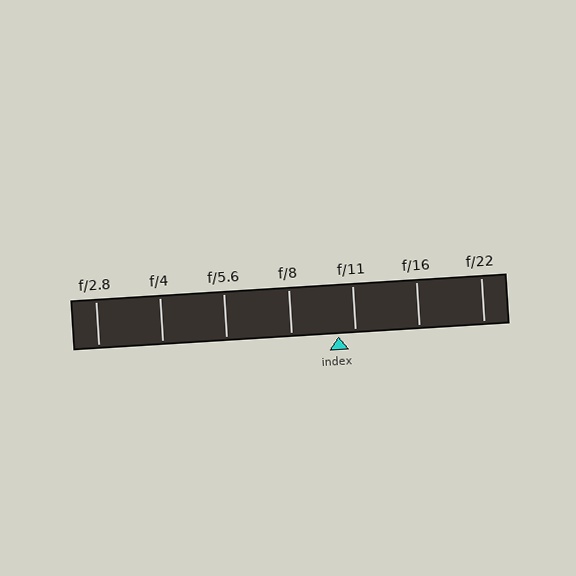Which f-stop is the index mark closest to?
The index mark is closest to f/11.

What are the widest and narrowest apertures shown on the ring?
The widest aperture shown is f/2.8 and the narrowest is f/22.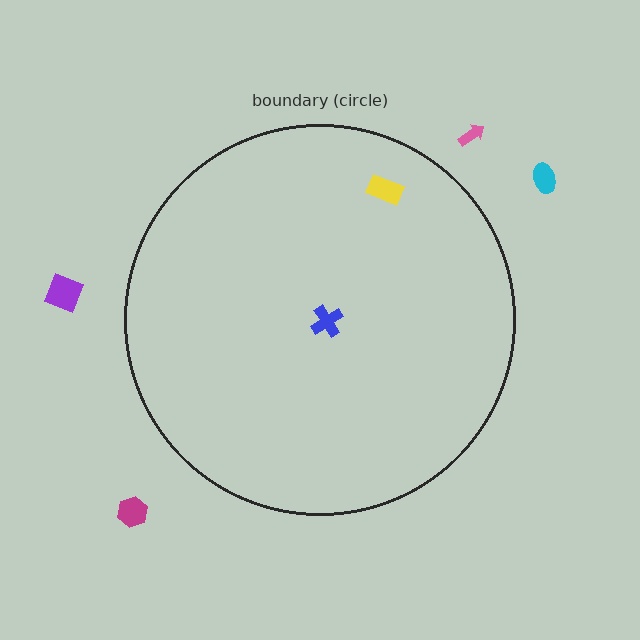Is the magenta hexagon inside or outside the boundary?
Outside.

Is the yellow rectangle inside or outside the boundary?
Inside.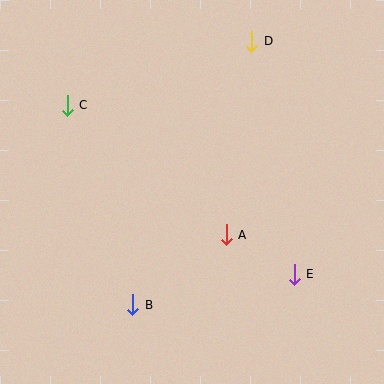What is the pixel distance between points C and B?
The distance between C and B is 210 pixels.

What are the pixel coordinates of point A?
Point A is at (226, 235).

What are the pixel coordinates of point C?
Point C is at (67, 105).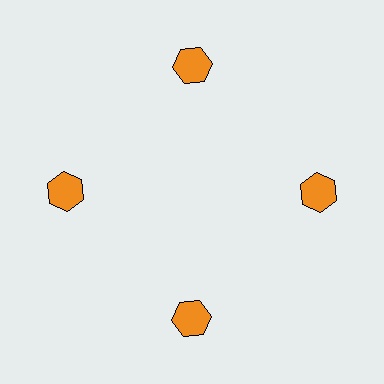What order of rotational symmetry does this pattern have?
This pattern has 4-fold rotational symmetry.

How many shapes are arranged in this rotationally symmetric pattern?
There are 4 shapes, arranged in 4 groups of 1.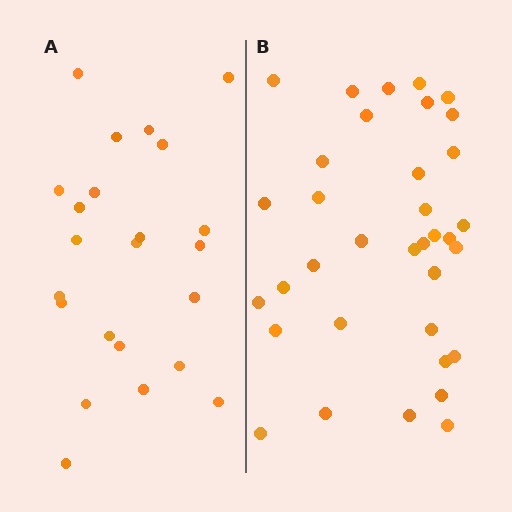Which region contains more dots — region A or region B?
Region B (the right region) has more dots.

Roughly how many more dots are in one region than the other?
Region B has roughly 12 or so more dots than region A.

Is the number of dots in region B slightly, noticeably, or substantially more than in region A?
Region B has substantially more. The ratio is roughly 1.5 to 1.